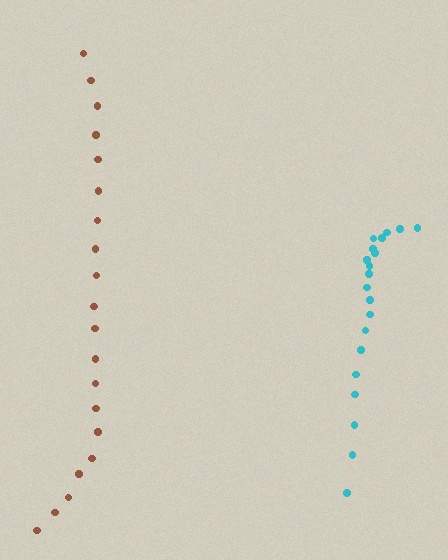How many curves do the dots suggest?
There are 2 distinct paths.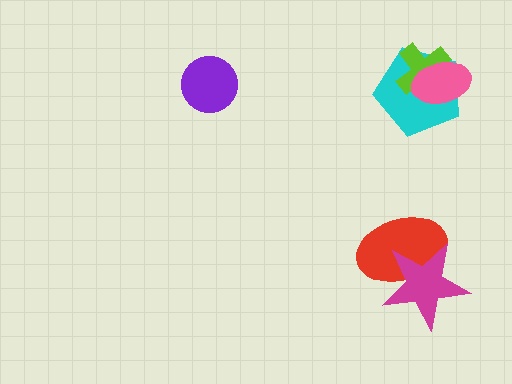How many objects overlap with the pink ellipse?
2 objects overlap with the pink ellipse.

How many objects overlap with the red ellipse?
1 object overlaps with the red ellipse.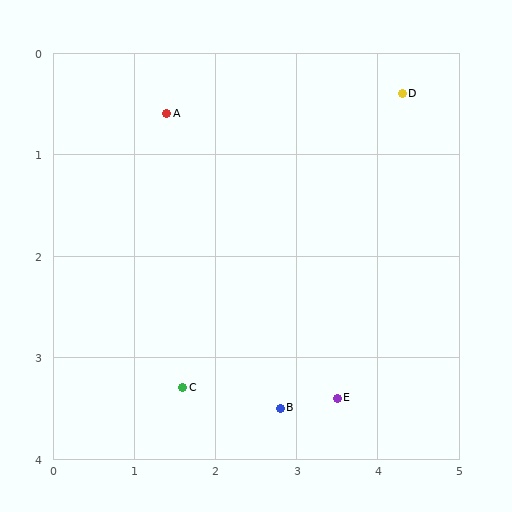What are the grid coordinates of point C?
Point C is at approximately (1.6, 3.3).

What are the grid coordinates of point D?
Point D is at approximately (4.3, 0.4).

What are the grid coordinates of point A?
Point A is at approximately (1.4, 0.6).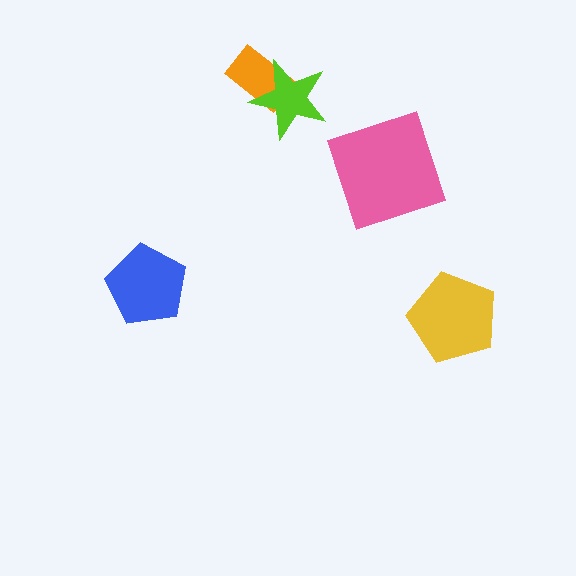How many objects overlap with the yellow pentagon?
0 objects overlap with the yellow pentagon.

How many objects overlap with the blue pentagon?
0 objects overlap with the blue pentagon.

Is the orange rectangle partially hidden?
Yes, it is partially covered by another shape.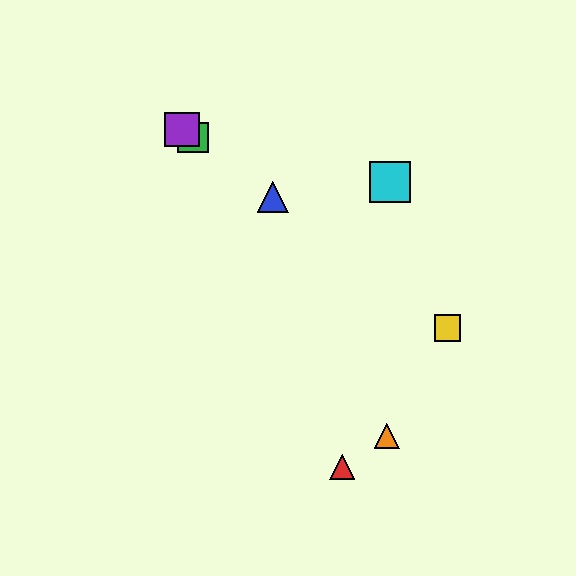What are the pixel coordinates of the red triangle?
The red triangle is at (342, 467).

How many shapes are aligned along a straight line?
4 shapes (the blue triangle, the green square, the yellow square, the purple square) are aligned along a straight line.